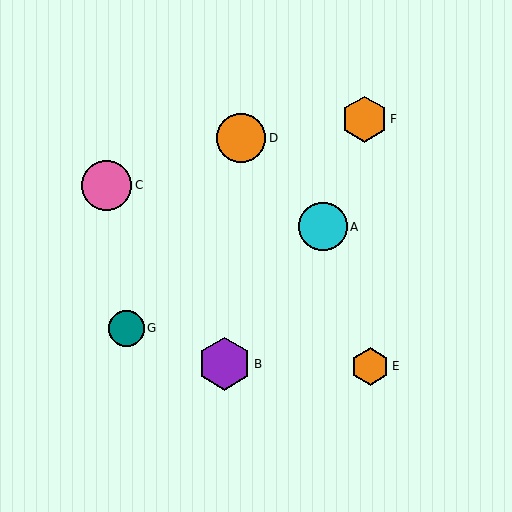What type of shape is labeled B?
Shape B is a purple hexagon.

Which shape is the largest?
The purple hexagon (labeled B) is the largest.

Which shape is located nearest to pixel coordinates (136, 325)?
The teal circle (labeled G) at (126, 328) is nearest to that location.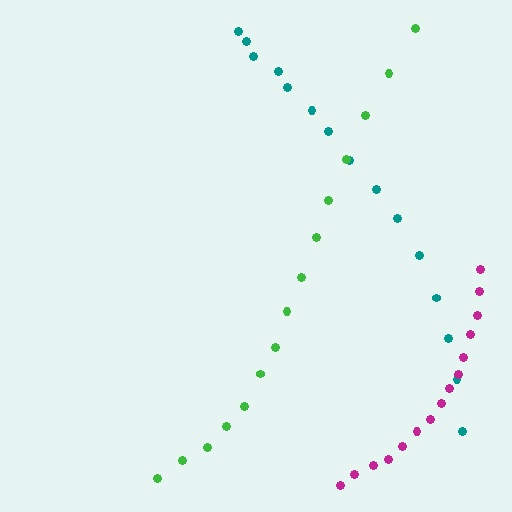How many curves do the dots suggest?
There are 3 distinct paths.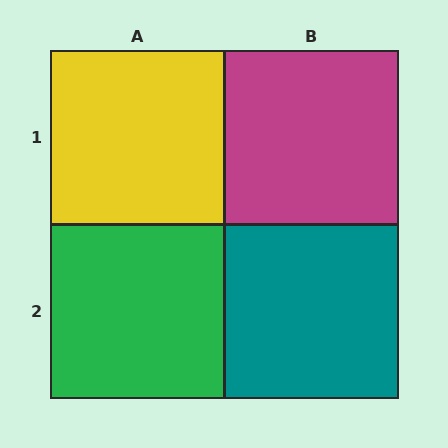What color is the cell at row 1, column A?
Yellow.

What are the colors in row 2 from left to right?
Green, teal.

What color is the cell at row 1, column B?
Magenta.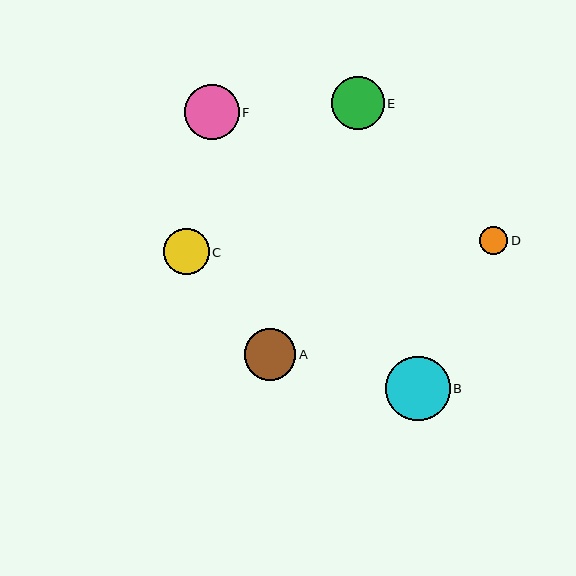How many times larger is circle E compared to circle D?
Circle E is approximately 1.9 times the size of circle D.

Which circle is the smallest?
Circle D is the smallest with a size of approximately 28 pixels.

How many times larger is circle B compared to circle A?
Circle B is approximately 1.3 times the size of circle A.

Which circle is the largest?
Circle B is the largest with a size of approximately 65 pixels.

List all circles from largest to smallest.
From largest to smallest: B, F, E, A, C, D.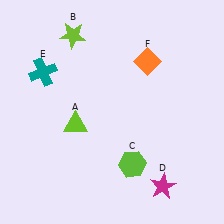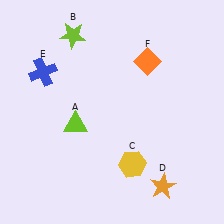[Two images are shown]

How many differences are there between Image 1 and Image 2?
There are 3 differences between the two images.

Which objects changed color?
C changed from lime to yellow. D changed from magenta to orange. E changed from teal to blue.